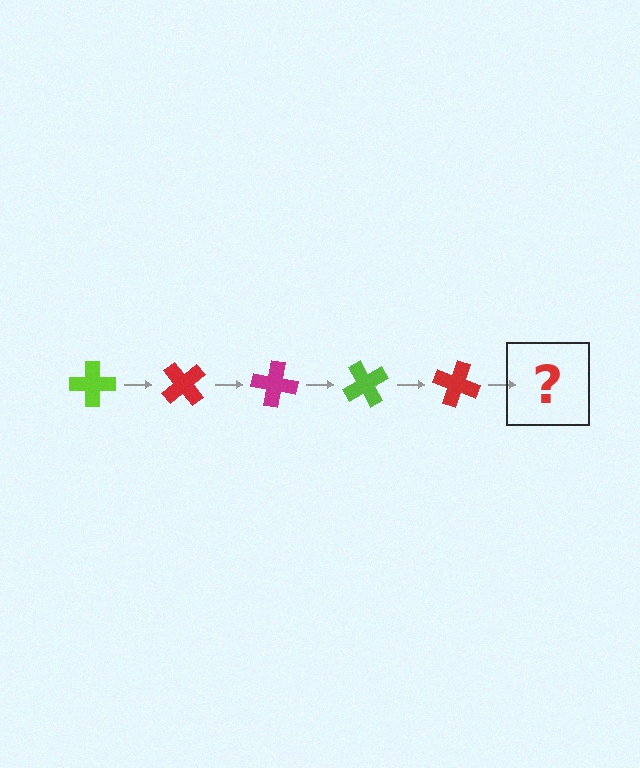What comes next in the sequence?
The next element should be a magenta cross, rotated 250 degrees from the start.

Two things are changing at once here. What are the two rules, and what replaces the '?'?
The two rules are that it rotates 50 degrees each step and the color cycles through lime, red, and magenta. The '?' should be a magenta cross, rotated 250 degrees from the start.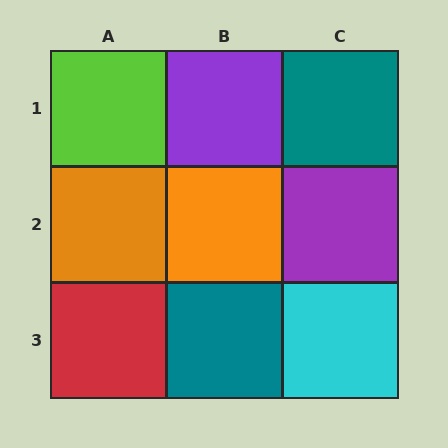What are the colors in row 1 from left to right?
Lime, purple, teal.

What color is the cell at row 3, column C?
Cyan.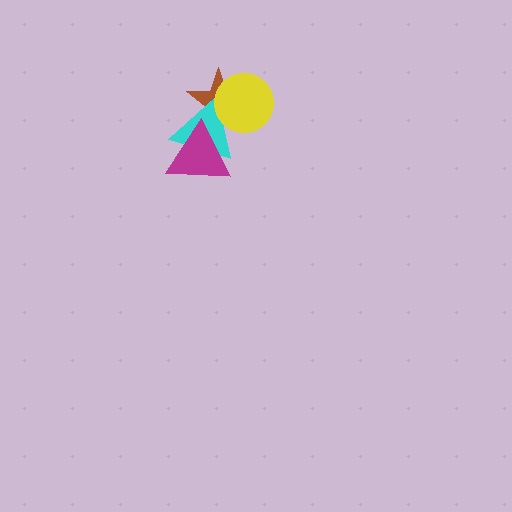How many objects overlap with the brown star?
3 objects overlap with the brown star.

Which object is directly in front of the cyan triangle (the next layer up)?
The yellow circle is directly in front of the cyan triangle.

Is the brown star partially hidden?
Yes, it is partially covered by another shape.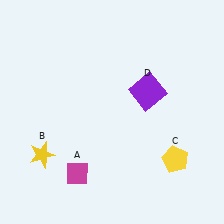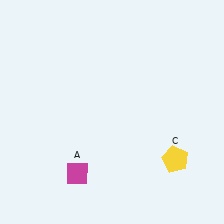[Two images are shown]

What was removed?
The purple square (D), the yellow star (B) were removed in Image 2.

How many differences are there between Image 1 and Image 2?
There are 2 differences between the two images.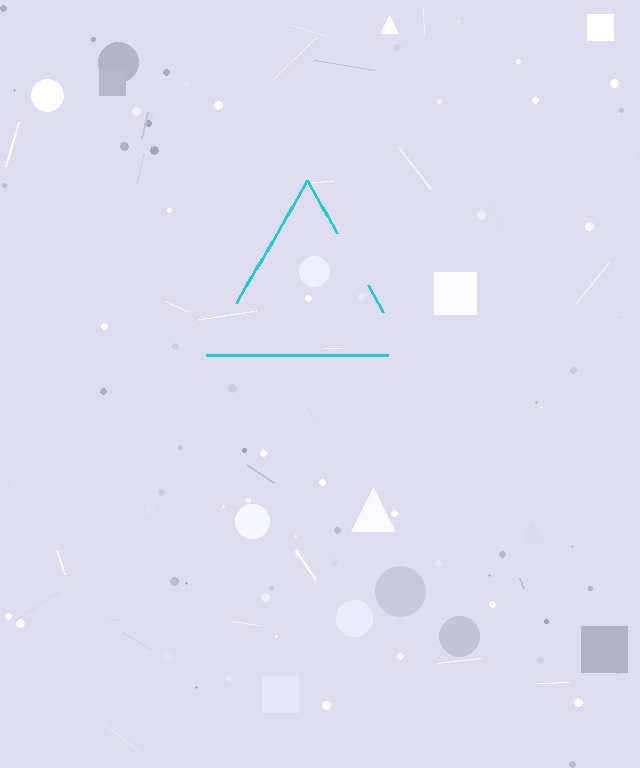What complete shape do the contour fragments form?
The contour fragments form a triangle.